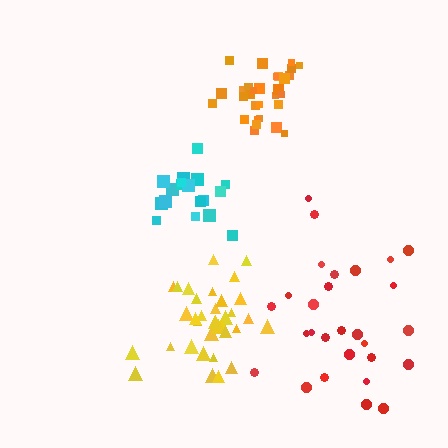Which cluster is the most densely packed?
Orange.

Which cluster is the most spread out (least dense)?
Red.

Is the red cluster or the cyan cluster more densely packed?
Cyan.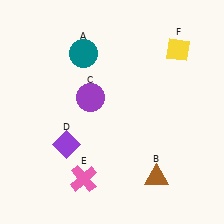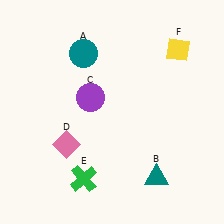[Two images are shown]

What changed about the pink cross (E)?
In Image 1, E is pink. In Image 2, it changed to green.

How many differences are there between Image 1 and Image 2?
There are 3 differences between the two images.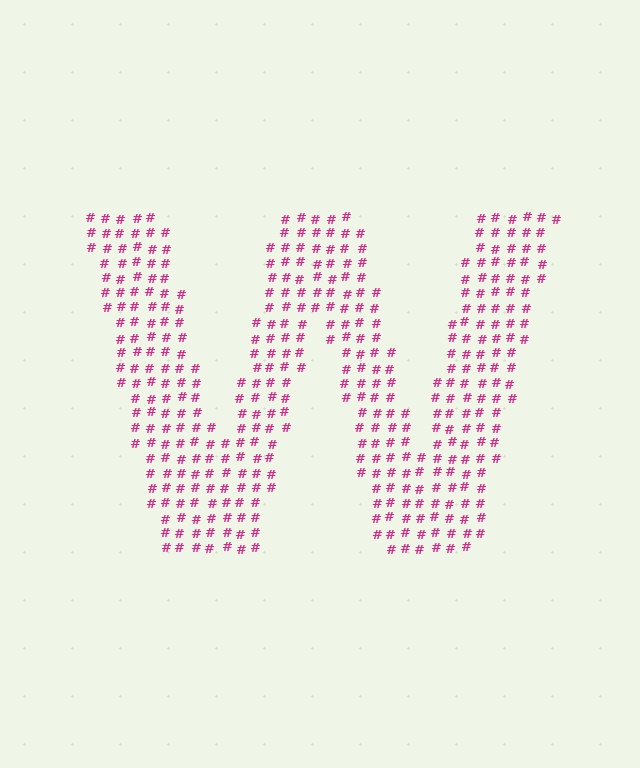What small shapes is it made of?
It is made of small hash symbols.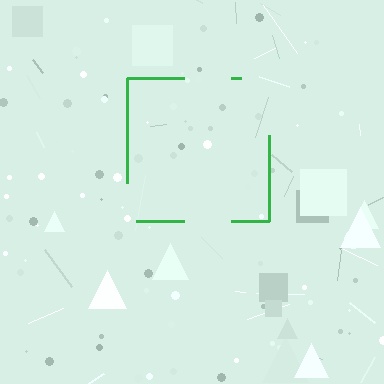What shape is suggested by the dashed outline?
The dashed outline suggests a square.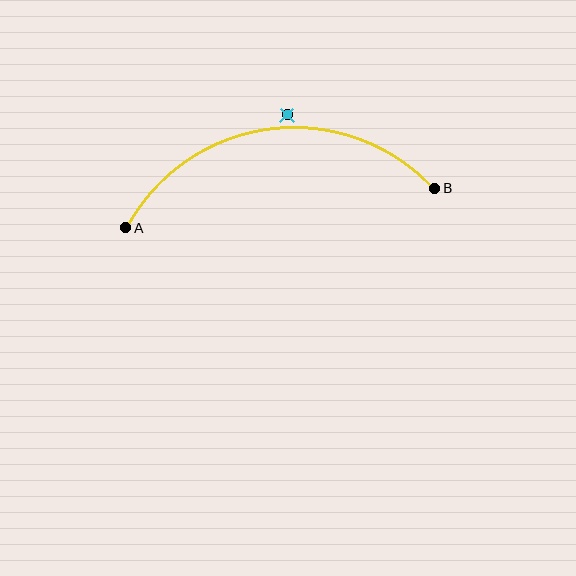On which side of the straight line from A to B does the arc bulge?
The arc bulges above the straight line connecting A and B.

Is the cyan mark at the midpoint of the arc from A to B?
No — the cyan mark does not lie on the arc at all. It sits slightly outside the curve.